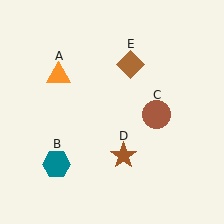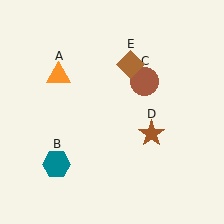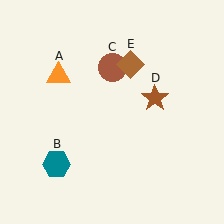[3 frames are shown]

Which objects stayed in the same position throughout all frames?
Orange triangle (object A) and teal hexagon (object B) and brown diamond (object E) remained stationary.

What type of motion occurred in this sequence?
The brown circle (object C), brown star (object D) rotated counterclockwise around the center of the scene.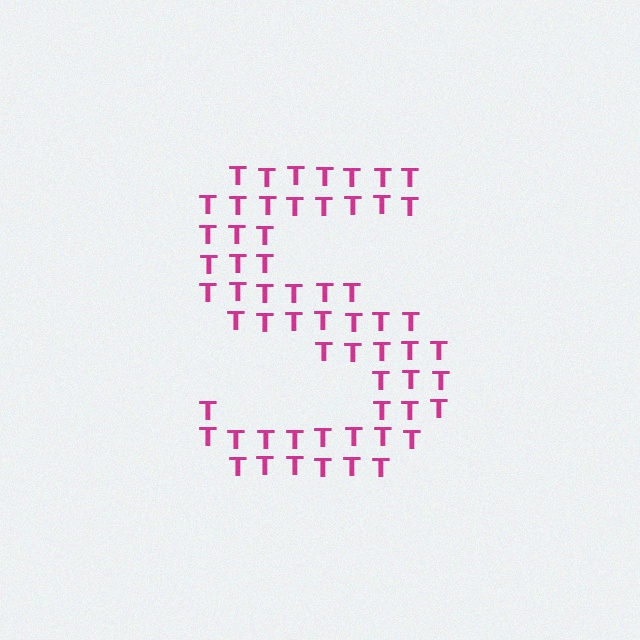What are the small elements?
The small elements are letter T's.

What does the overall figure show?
The overall figure shows the letter S.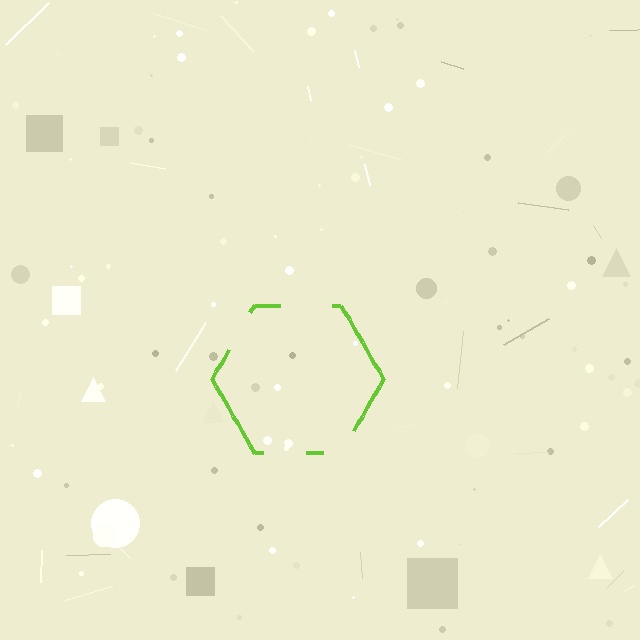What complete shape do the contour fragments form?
The contour fragments form a hexagon.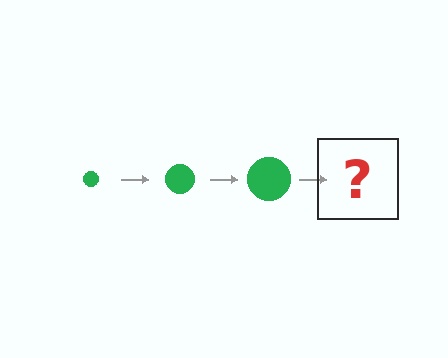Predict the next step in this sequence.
The next step is a green circle, larger than the previous one.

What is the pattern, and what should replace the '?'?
The pattern is that the circle gets progressively larger each step. The '?' should be a green circle, larger than the previous one.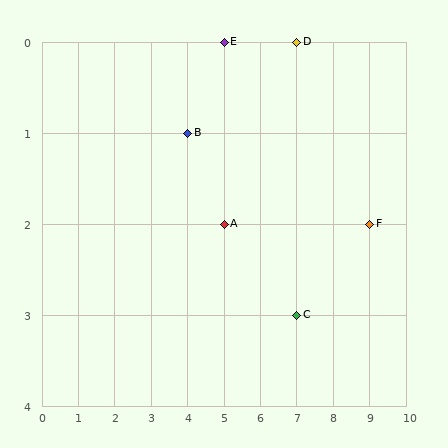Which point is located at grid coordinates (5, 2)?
Point A is at (5, 2).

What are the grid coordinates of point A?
Point A is at grid coordinates (5, 2).